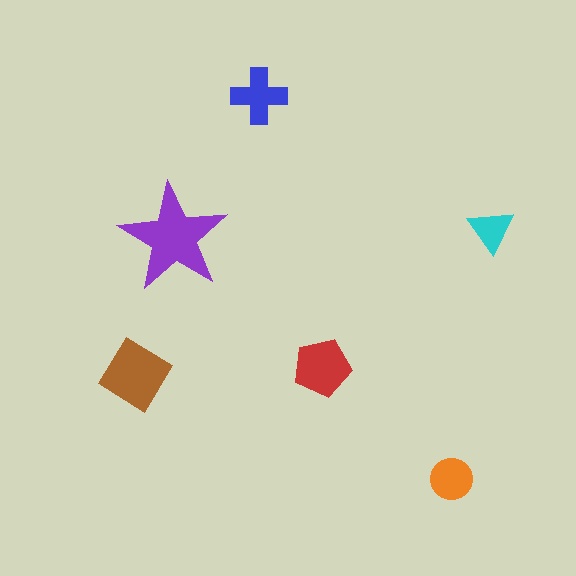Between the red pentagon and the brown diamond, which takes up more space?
The brown diamond.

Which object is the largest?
The purple star.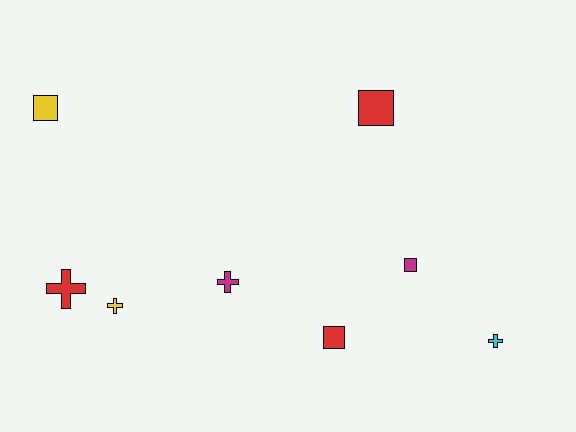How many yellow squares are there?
There is 1 yellow square.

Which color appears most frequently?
Red, with 3 objects.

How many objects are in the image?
There are 8 objects.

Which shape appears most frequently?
Cross, with 4 objects.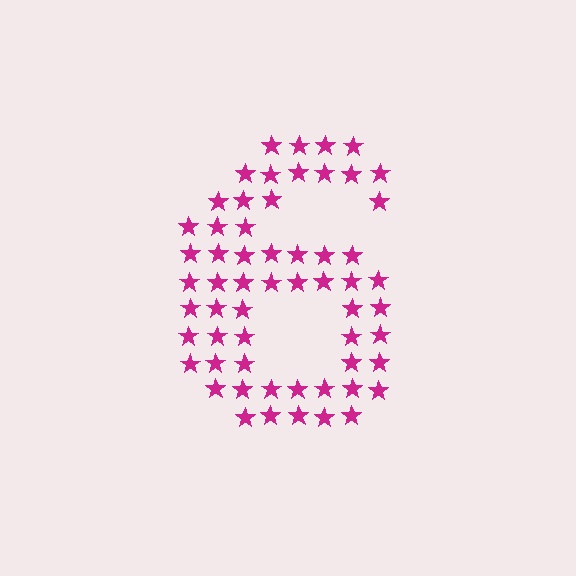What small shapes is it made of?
It is made of small stars.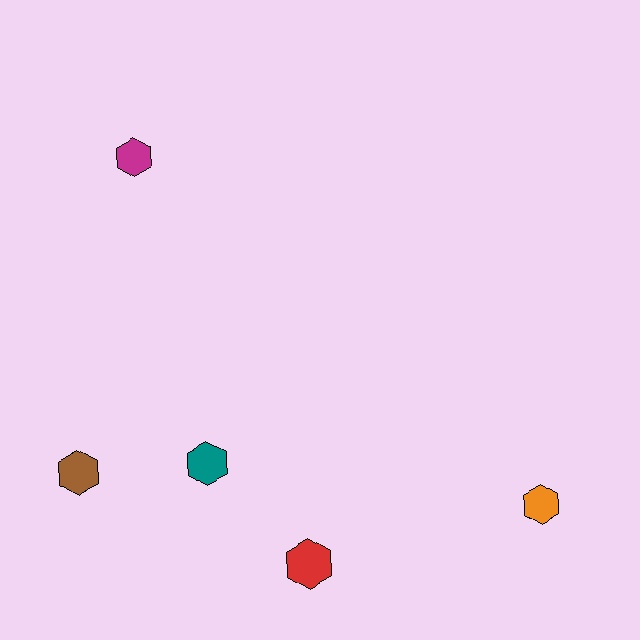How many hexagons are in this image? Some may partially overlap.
There are 5 hexagons.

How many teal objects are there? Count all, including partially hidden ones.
There is 1 teal object.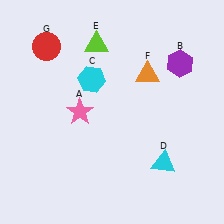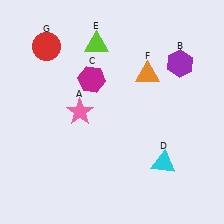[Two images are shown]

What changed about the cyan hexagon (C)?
In Image 1, C is cyan. In Image 2, it changed to magenta.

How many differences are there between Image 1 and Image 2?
There is 1 difference between the two images.